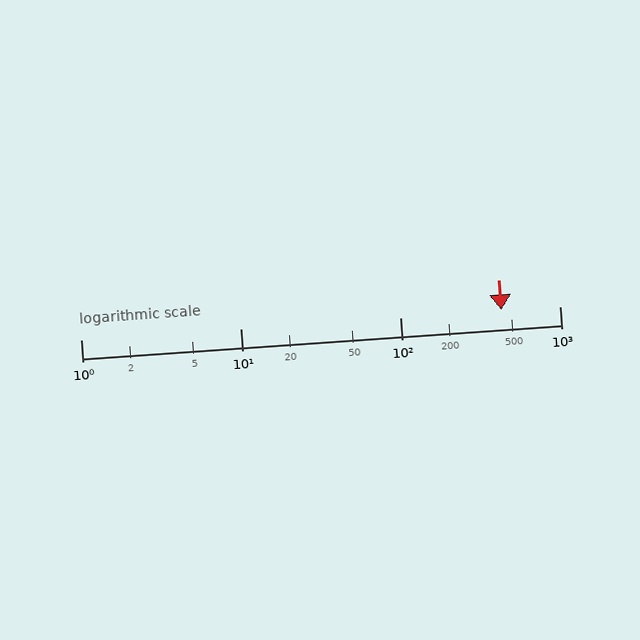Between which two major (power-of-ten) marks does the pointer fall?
The pointer is between 100 and 1000.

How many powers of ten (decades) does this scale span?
The scale spans 3 decades, from 1 to 1000.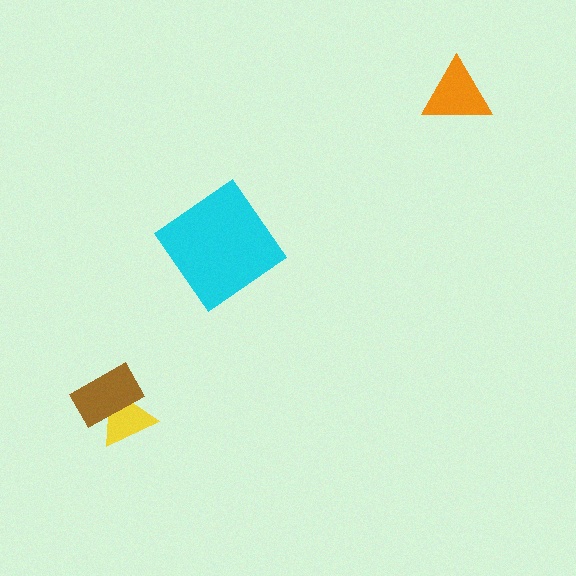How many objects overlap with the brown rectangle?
1 object overlaps with the brown rectangle.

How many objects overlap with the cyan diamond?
0 objects overlap with the cyan diamond.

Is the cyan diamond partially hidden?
No, no other shape covers it.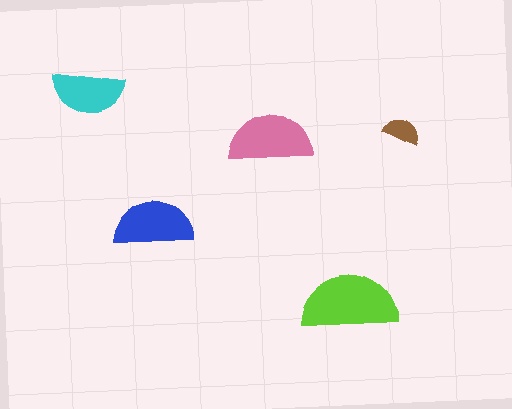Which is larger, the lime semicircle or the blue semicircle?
The lime one.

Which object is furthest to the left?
The cyan semicircle is leftmost.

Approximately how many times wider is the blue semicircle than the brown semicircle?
About 2 times wider.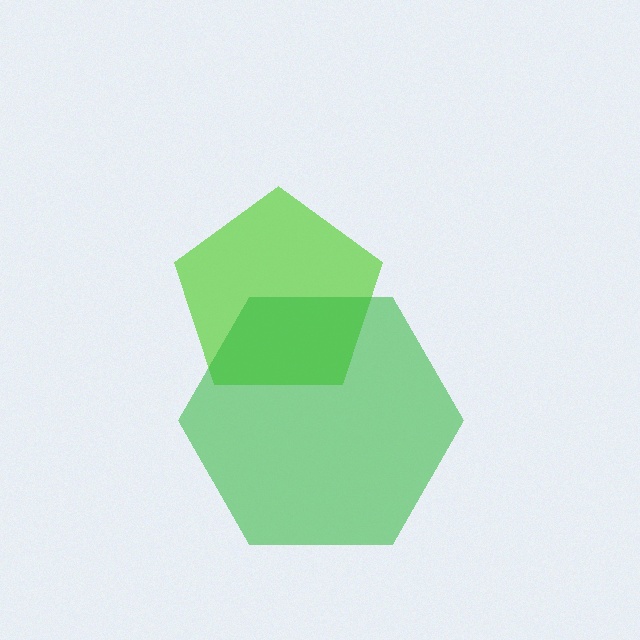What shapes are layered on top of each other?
The layered shapes are: a lime pentagon, a green hexagon.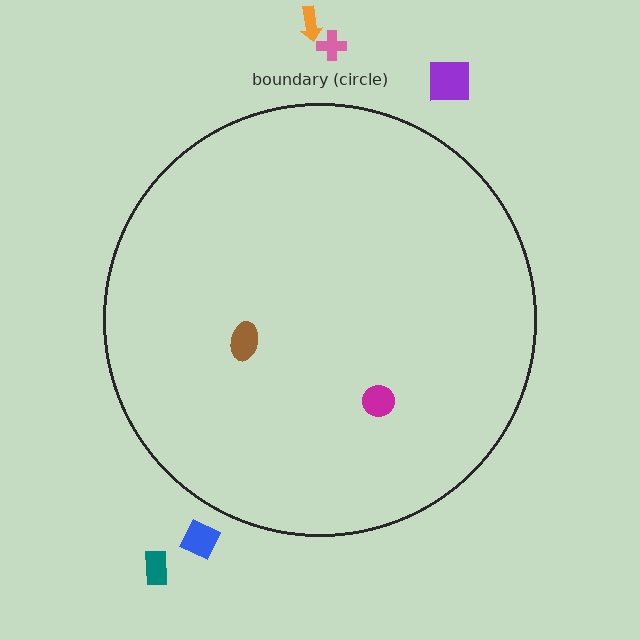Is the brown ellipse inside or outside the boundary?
Inside.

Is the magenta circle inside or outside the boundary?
Inside.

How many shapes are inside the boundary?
2 inside, 5 outside.